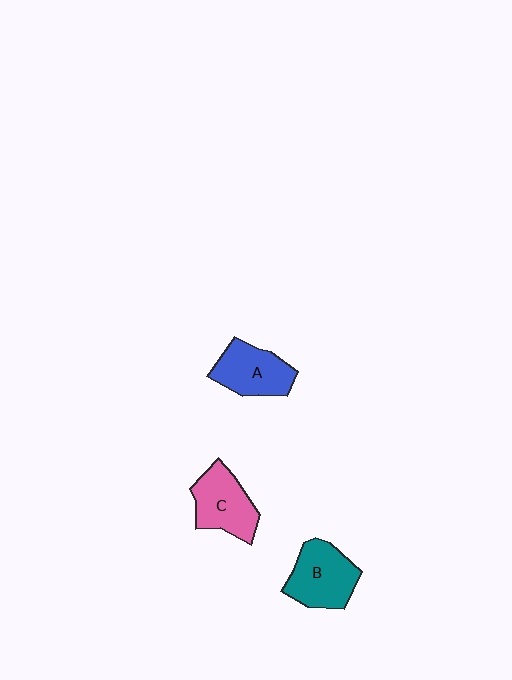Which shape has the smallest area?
Shape A (blue).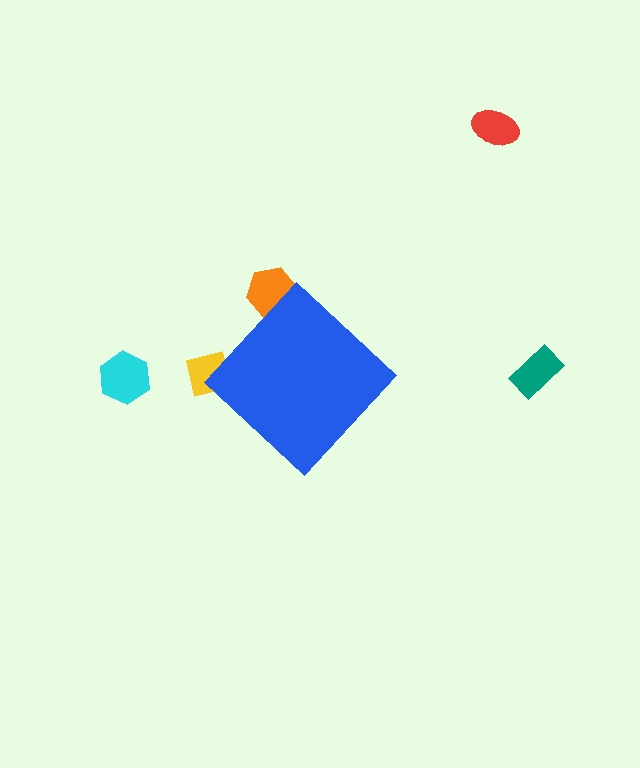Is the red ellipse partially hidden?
No, the red ellipse is fully visible.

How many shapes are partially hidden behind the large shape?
2 shapes are partially hidden.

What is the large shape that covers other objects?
A blue diamond.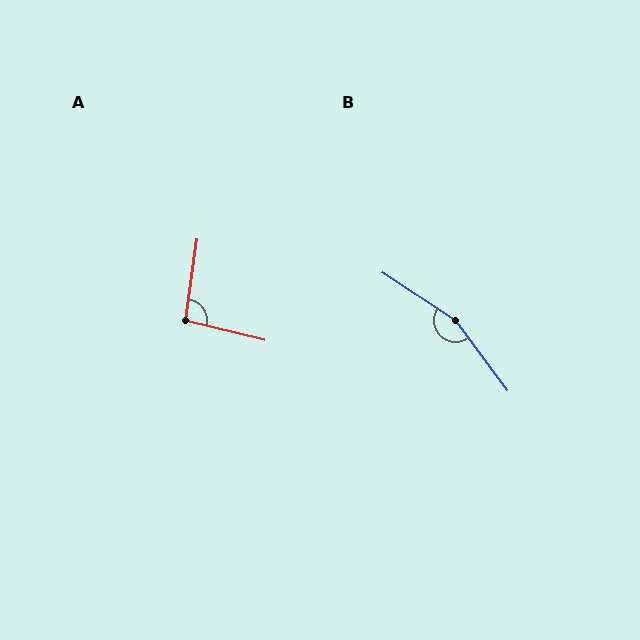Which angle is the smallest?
A, at approximately 95 degrees.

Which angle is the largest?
B, at approximately 160 degrees.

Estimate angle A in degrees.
Approximately 95 degrees.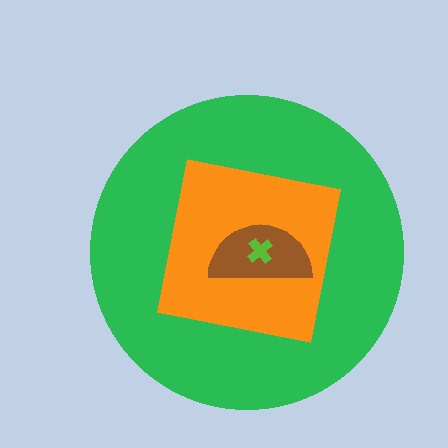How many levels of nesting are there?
4.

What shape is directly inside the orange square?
The brown semicircle.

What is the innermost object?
The lime cross.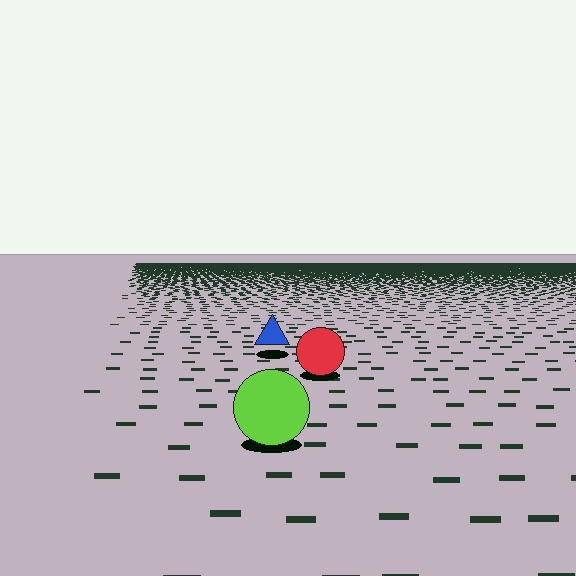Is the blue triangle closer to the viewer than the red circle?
No. The red circle is closer — you can tell from the texture gradient: the ground texture is coarser near it.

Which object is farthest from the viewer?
The blue triangle is farthest from the viewer. It appears smaller and the ground texture around it is denser.